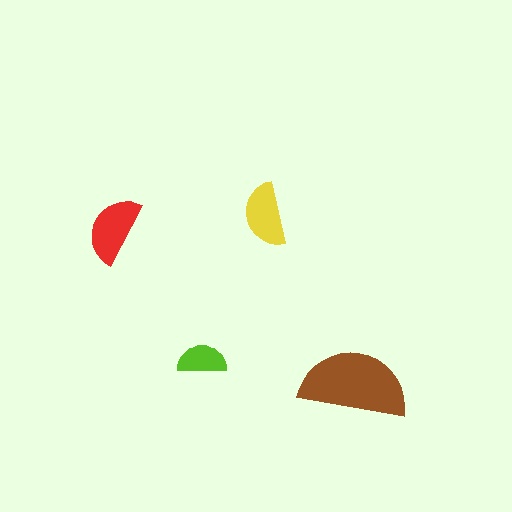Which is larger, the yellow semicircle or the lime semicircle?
The yellow one.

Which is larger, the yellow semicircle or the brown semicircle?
The brown one.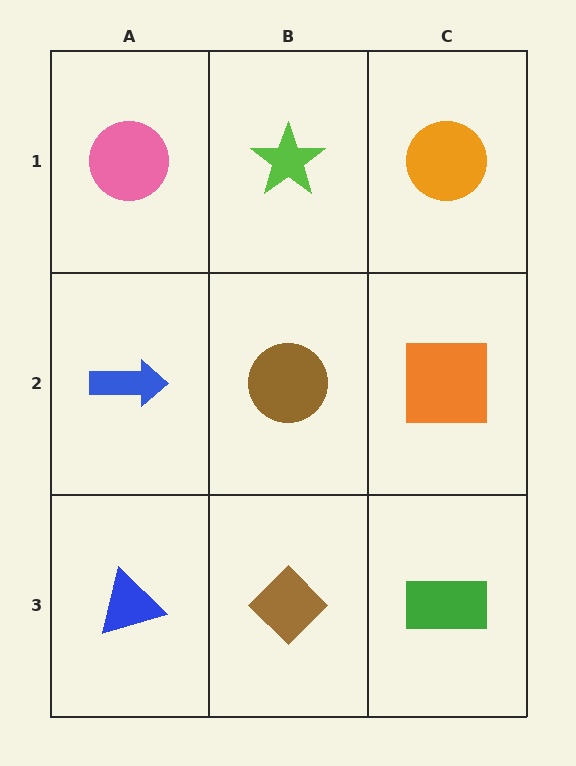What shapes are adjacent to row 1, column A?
A blue arrow (row 2, column A), a lime star (row 1, column B).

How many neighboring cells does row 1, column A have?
2.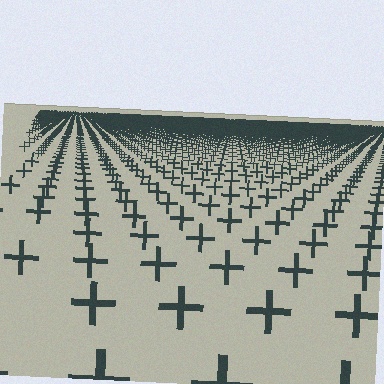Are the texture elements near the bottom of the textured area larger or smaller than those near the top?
Larger. Near the bottom, elements are closer to the viewer and appear at a bigger on-screen size.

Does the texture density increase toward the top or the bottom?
Density increases toward the top.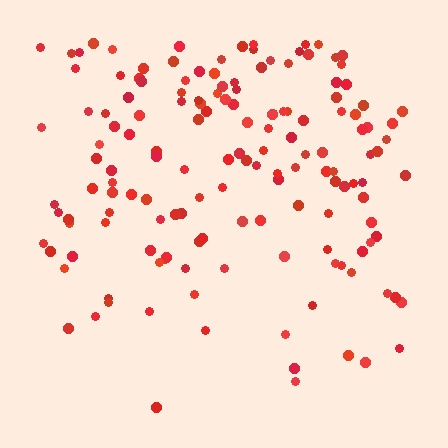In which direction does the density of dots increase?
From bottom to top, with the top side densest.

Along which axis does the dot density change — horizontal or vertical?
Vertical.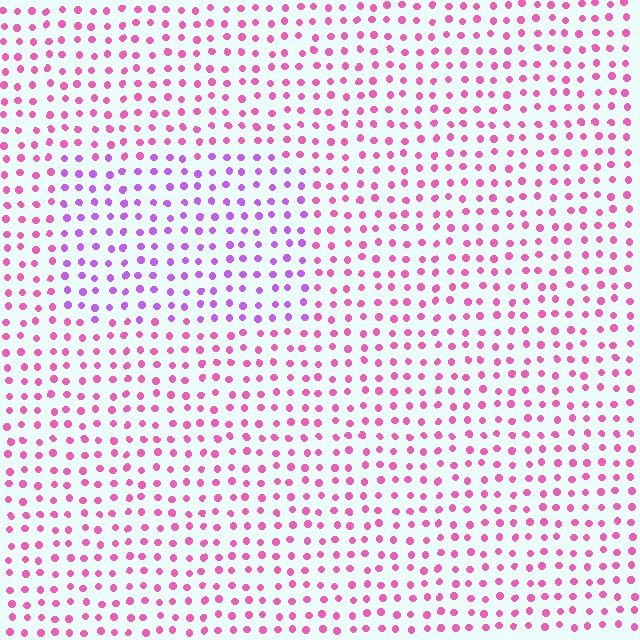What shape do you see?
I see a rectangle.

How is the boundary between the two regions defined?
The boundary is defined purely by a slight shift in hue (about 39 degrees). Spacing, size, and orientation are identical on both sides.